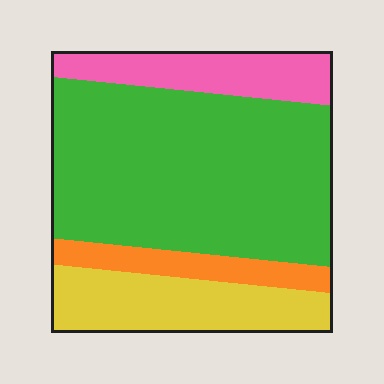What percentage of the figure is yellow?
Yellow takes up about one fifth (1/5) of the figure.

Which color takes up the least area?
Orange, at roughly 10%.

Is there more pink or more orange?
Pink.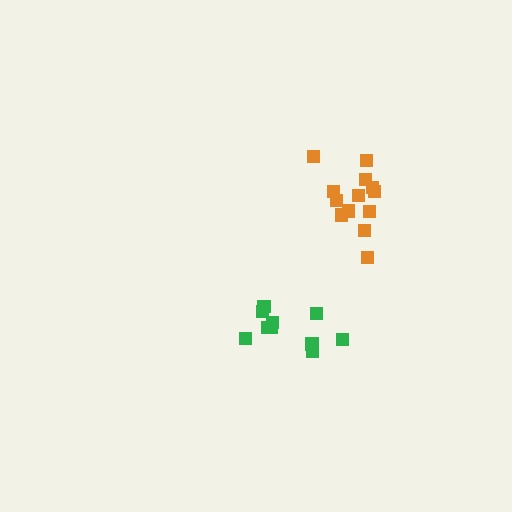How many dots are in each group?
Group 1: 10 dots, Group 2: 13 dots (23 total).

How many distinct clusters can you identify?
There are 2 distinct clusters.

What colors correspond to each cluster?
The clusters are colored: green, orange.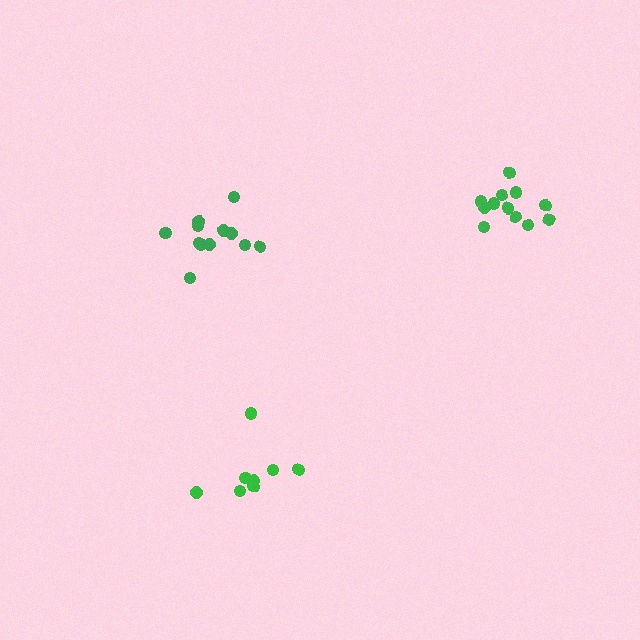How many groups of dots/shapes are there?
There are 3 groups.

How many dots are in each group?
Group 1: 12 dots, Group 2: 12 dots, Group 3: 8 dots (32 total).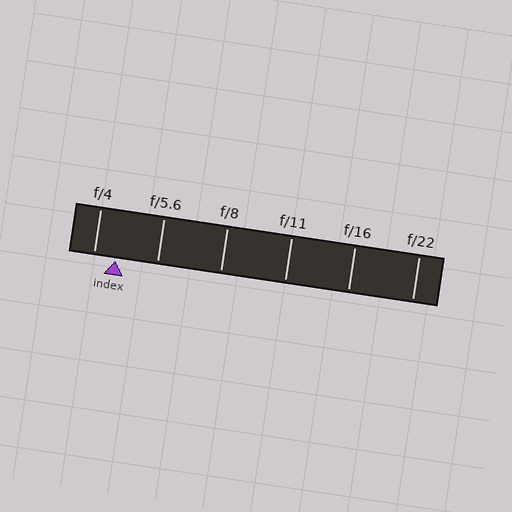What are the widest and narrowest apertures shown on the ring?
The widest aperture shown is f/4 and the narrowest is f/22.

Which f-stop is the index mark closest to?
The index mark is closest to f/4.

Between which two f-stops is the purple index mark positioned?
The index mark is between f/4 and f/5.6.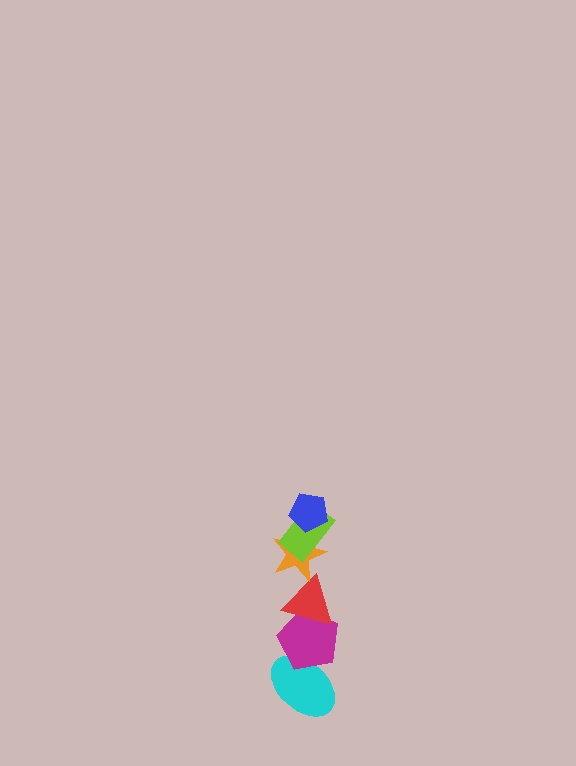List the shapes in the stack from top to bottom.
From top to bottom: the blue pentagon, the lime rectangle, the orange star, the red triangle, the magenta pentagon, the cyan ellipse.